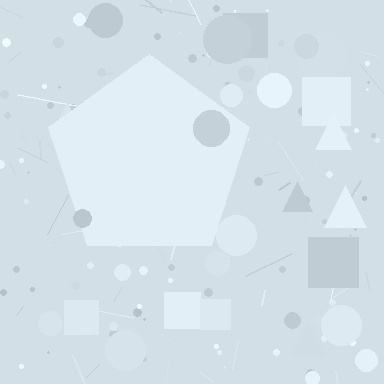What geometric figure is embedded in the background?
A pentagon is embedded in the background.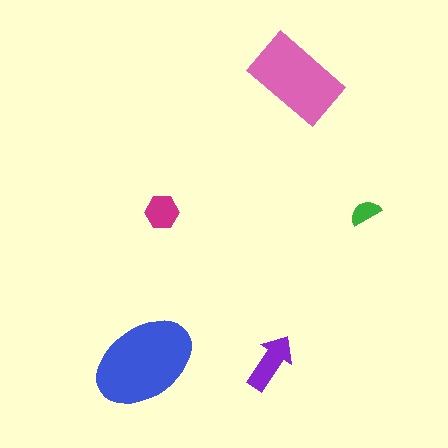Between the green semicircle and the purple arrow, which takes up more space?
The purple arrow.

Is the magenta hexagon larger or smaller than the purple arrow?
Smaller.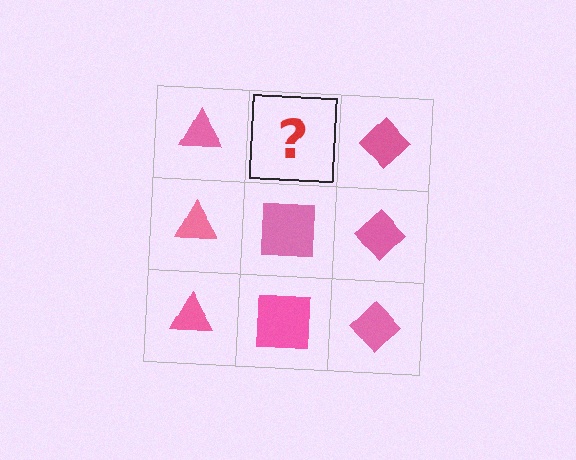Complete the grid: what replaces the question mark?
The question mark should be replaced with a pink square.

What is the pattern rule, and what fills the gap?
The rule is that each column has a consistent shape. The gap should be filled with a pink square.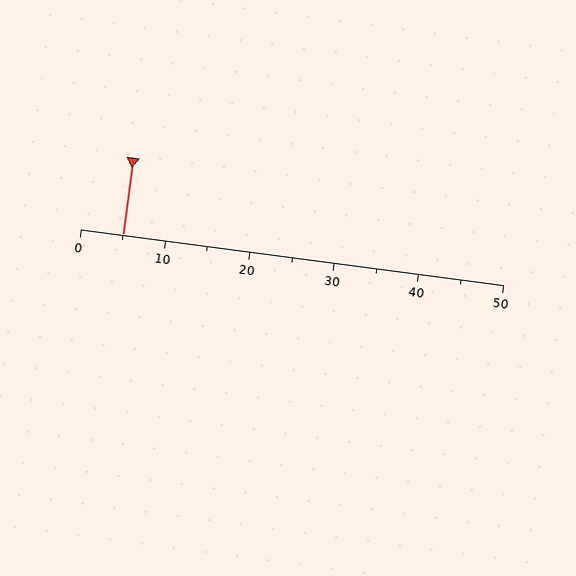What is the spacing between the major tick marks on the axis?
The major ticks are spaced 10 apart.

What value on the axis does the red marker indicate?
The marker indicates approximately 5.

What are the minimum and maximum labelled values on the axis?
The axis runs from 0 to 50.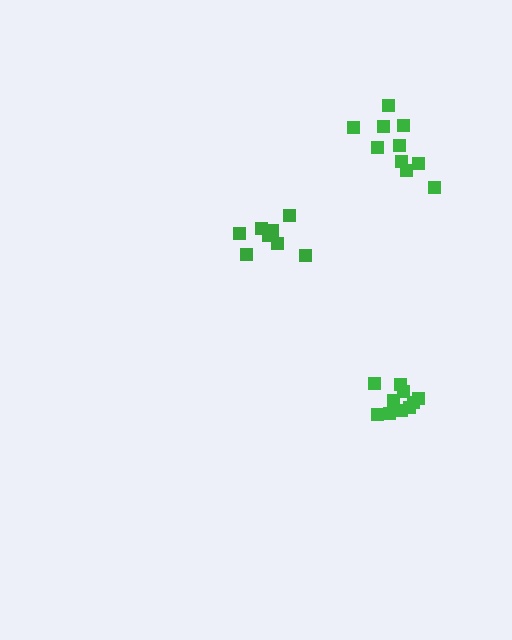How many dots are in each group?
Group 1: 8 dots, Group 2: 10 dots, Group 3: 10 dots (28 total).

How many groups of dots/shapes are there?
There are 3 groups.